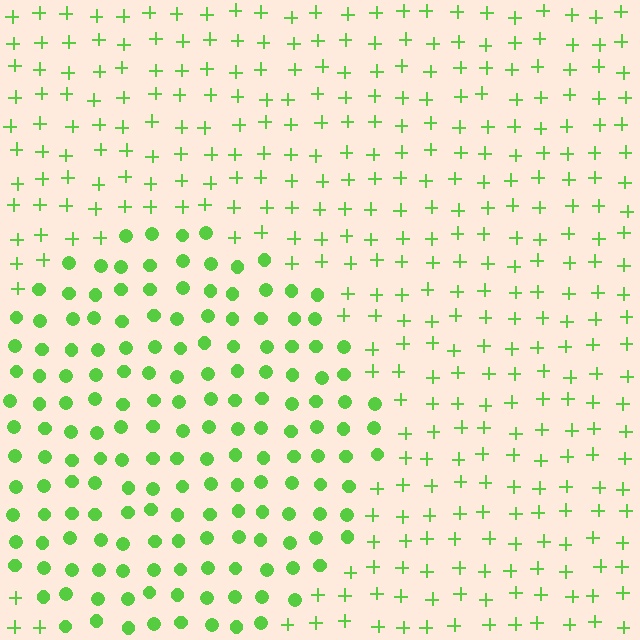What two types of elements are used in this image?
The image uses circles inside the circle region and plus signs outside it.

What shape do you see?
I see a circle.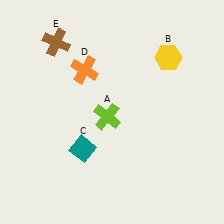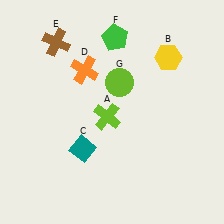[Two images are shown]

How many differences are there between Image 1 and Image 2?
There are 2 differences between the two images.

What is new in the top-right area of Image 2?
A green pentagon (F) was added in the top-right area of Image 2.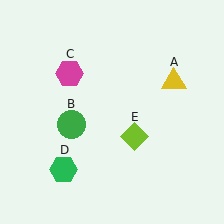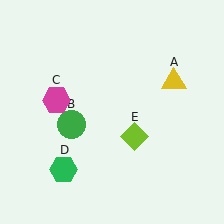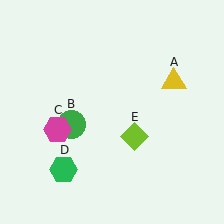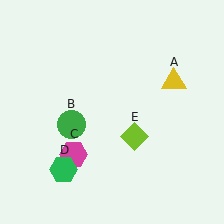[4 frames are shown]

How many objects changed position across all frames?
1 object changed position: magenta hexagon (object C).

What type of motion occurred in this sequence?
The magenta hexagon (object C) rotated counterclockwise around the center of the scene.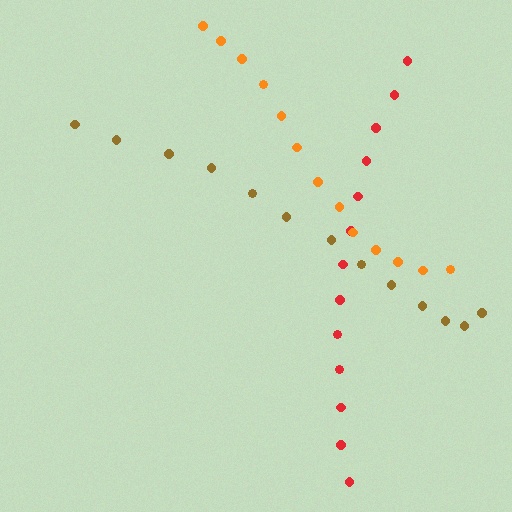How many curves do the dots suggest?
There are 3 distinct paths.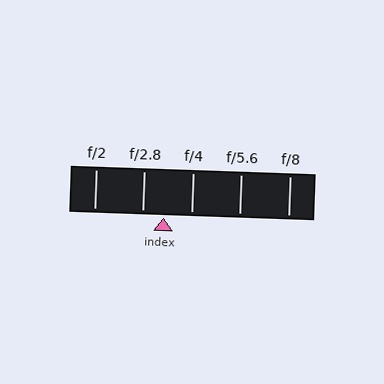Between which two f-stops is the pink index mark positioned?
The index mark is between f/2.8 and f/4.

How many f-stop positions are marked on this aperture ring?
There are 5 f-stop positions marked.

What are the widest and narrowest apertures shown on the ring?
The widest aperture shown is f/2 and the narrowest is f/8.